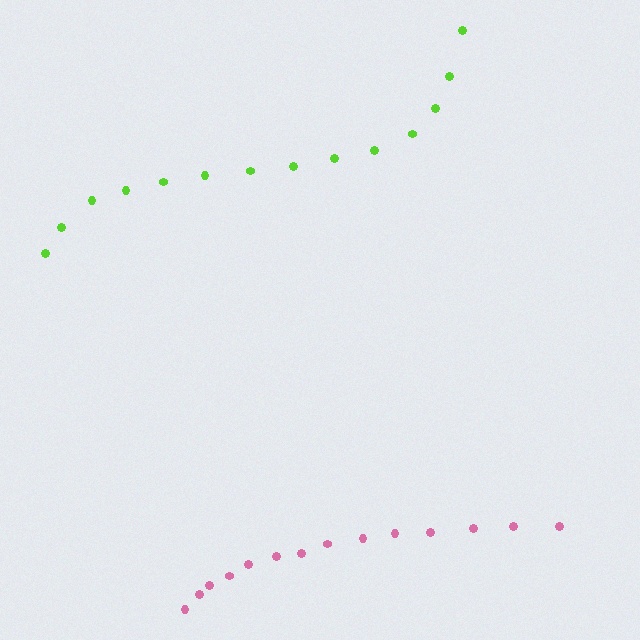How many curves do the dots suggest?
There are 2 distinct paths.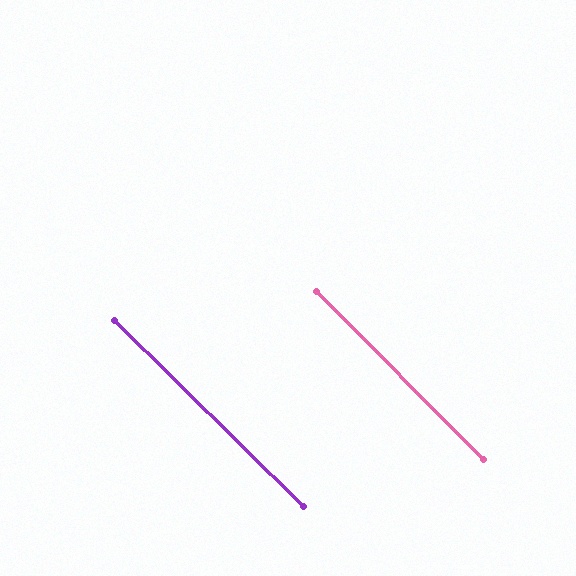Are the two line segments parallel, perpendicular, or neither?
Parallel — their directions differ by only 0.7°.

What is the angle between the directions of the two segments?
Approximately 1 degree.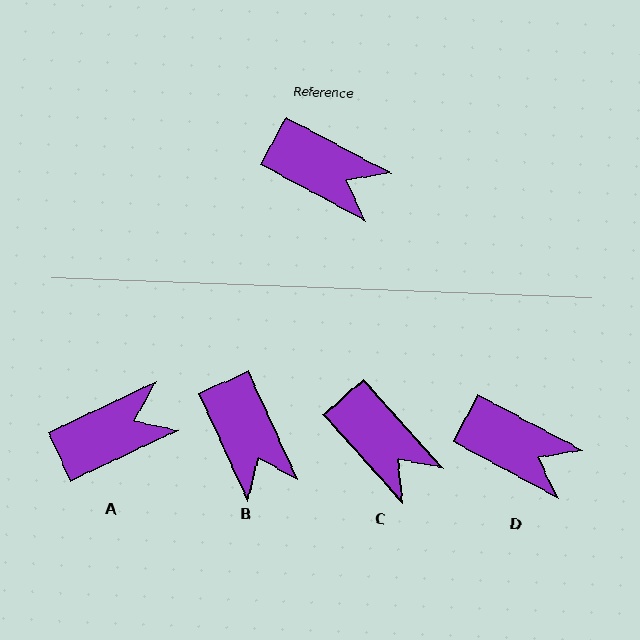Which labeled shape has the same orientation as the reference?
D.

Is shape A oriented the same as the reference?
No, it is off by about 53 degrees.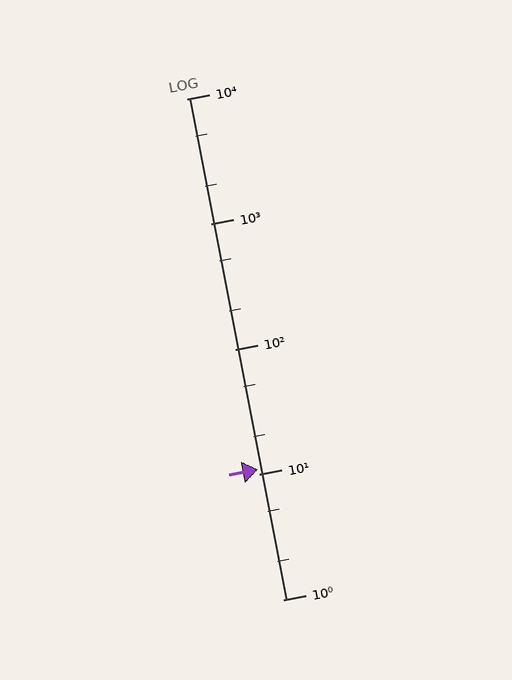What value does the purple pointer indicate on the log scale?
The pointer indicates approximately 11.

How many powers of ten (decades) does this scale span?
The scale spans 4 decades, from 1 to 10000.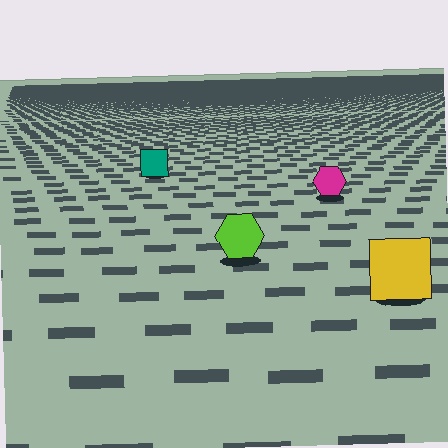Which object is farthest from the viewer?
The teal square is farthest from the viewer. It appears smaller and the ground texture around it is denser.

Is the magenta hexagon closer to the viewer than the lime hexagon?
No. The lime hexagon is closer — you can tell from the texture gradient: the ground texture is coarser near it.